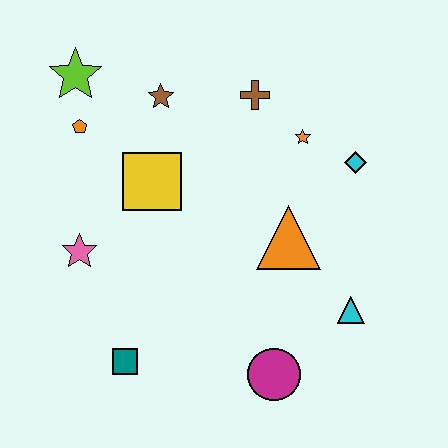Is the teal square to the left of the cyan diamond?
Yes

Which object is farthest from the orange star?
The teal square is farthest from the orange star.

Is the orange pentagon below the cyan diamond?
No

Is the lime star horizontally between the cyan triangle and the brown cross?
No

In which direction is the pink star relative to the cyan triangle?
The pink star is to the left of the cyan triangle.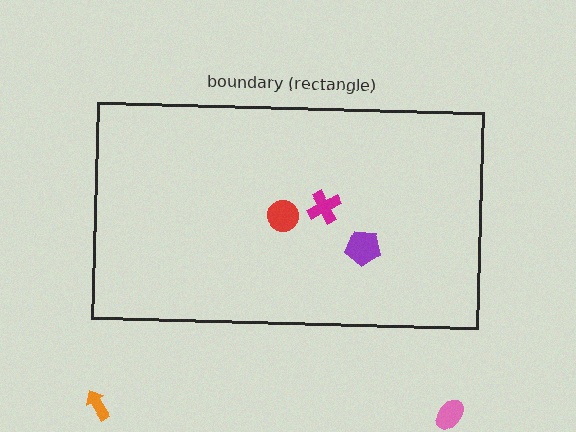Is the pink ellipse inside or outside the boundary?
Outside.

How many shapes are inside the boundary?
3 inside, 2 outside.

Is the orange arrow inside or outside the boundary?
Outside.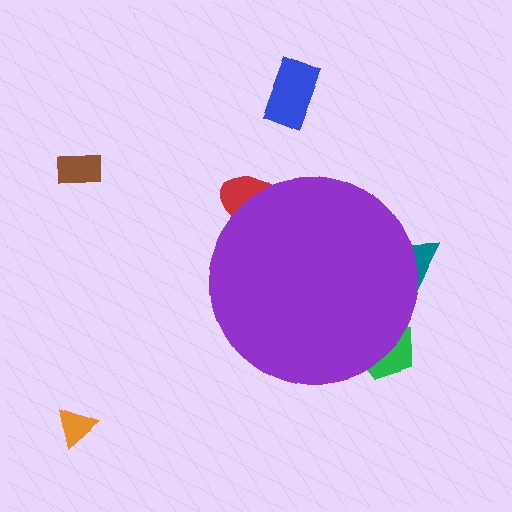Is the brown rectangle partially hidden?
No, the brown rectangle is fully visible.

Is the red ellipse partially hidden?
Yes, the red ellipse is partially hidden behind the purple circle.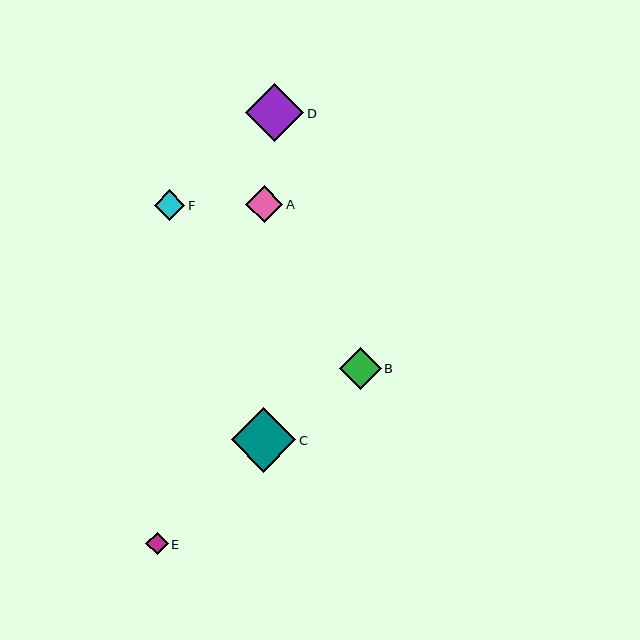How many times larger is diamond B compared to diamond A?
Diamond B is approximately 1.1 times the size of diamond A.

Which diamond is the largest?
Diamond C is the largest with a size of approximately 65 pixels.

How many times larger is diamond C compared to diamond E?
Diamond C is approximately 2.9 times the size of diamond E.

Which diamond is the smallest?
Diamond E is the smallest with a size of approximately 22 pixels.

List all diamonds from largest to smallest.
From largest to smallest: C, D, B, A, F, E.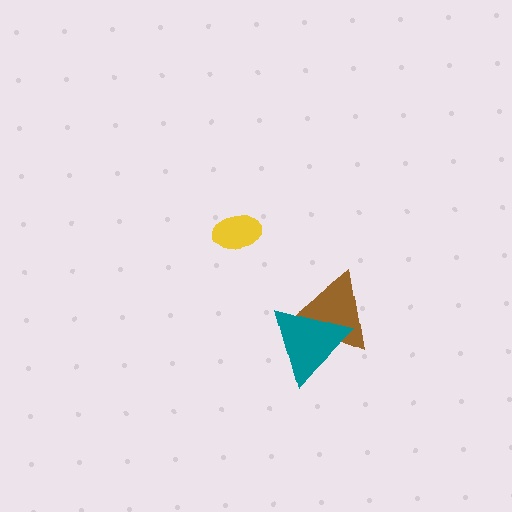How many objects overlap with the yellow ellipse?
0 objects overlap with the yellow ellipse.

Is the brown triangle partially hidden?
Yes, it is partially covered by another shape.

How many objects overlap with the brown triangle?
1 object overlaps with the brown triangle.